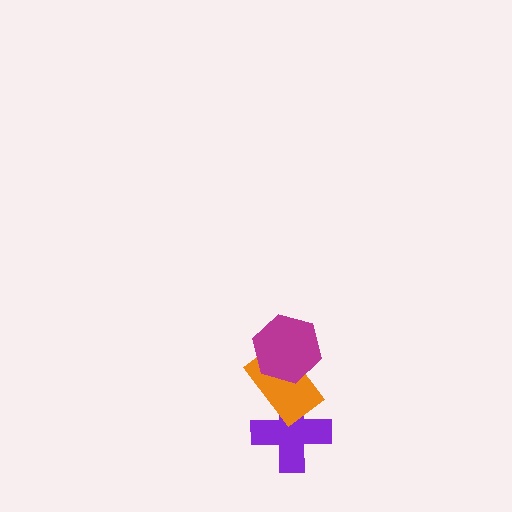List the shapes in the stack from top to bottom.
From top to bottom: the magenta hexagon, the orange rectangle, the purple cross.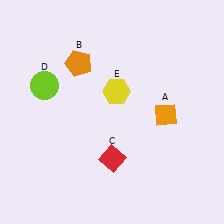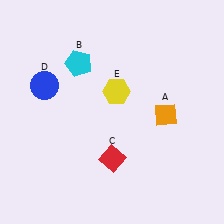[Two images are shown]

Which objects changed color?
B changed from orange to cyan. D changed from lime to blue.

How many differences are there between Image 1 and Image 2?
There are 2 differences between the two images.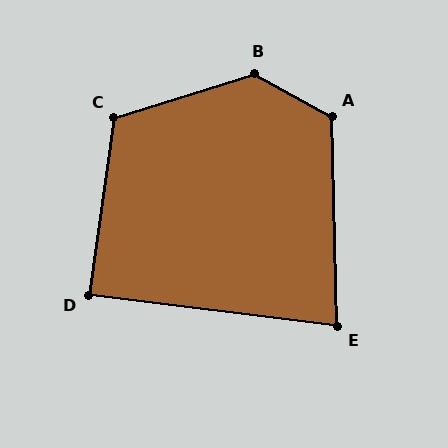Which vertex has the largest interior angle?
B, at approximately 134 degrees.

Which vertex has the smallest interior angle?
E, at approximately 82 degrees.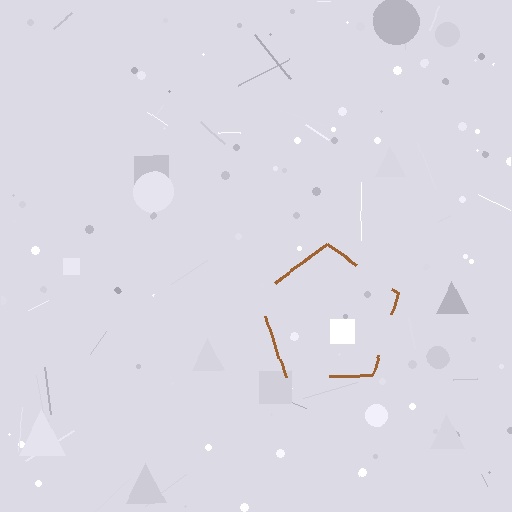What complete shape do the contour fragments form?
The contour fragments form a pentagon.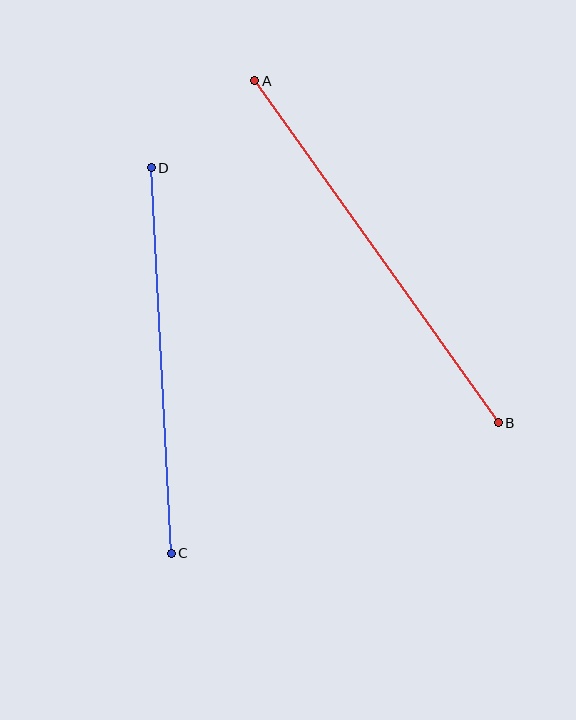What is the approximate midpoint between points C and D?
The midpoint is at approximately (161, 361) pixels.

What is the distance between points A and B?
The distance is approximately 420 pixels.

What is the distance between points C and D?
The distance is approximately 386 pixels.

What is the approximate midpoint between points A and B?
The midpoint is at approximately (377, 252) pixels.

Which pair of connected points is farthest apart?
Points A and B are farthest apart.